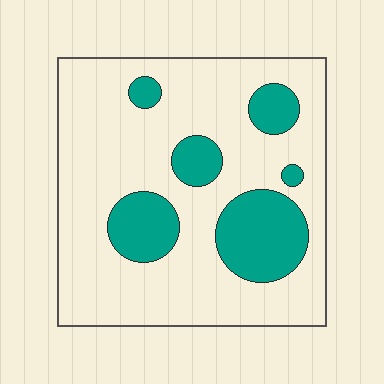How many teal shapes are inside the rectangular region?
6.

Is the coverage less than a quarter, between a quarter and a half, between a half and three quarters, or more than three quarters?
Less than a quarter.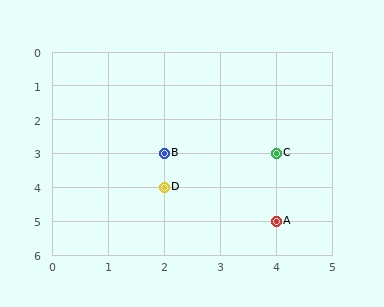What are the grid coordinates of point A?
Point A is at grid coordinates (4, 5).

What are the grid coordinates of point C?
Point C is at grid coordinates (4, 3).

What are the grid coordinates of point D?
Point D is at grid coordinates (2, 4).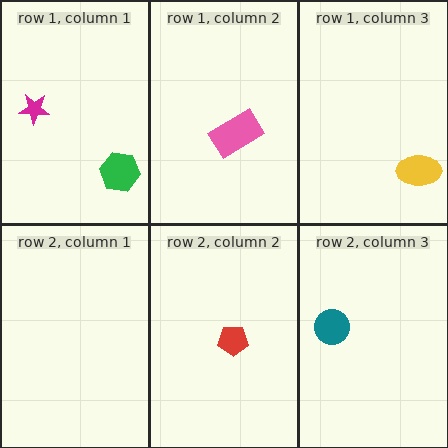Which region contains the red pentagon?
The row 2, column 2 region.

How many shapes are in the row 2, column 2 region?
1.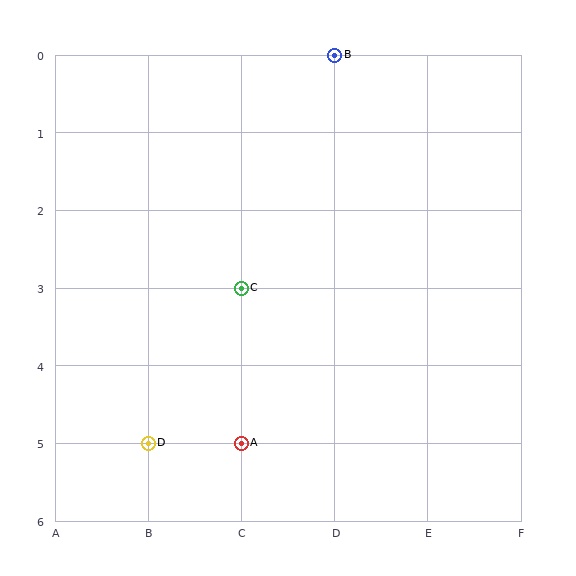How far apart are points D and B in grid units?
Points D and B are 2 columns and 5 rows apart (about 5.4 grid units diagonally).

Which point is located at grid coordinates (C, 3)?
Point C is at (C, 3).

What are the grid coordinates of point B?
Point B is at grid coordinates (D, 0).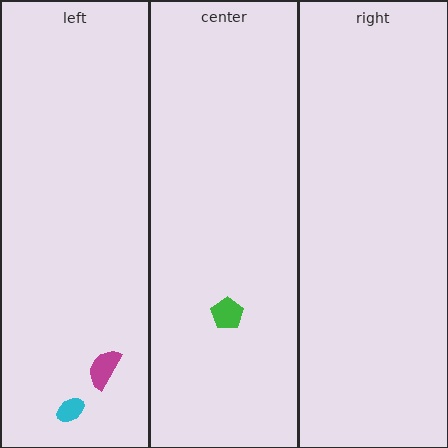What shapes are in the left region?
The magenta semicircle, the cyan ellipse.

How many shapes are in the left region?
2.